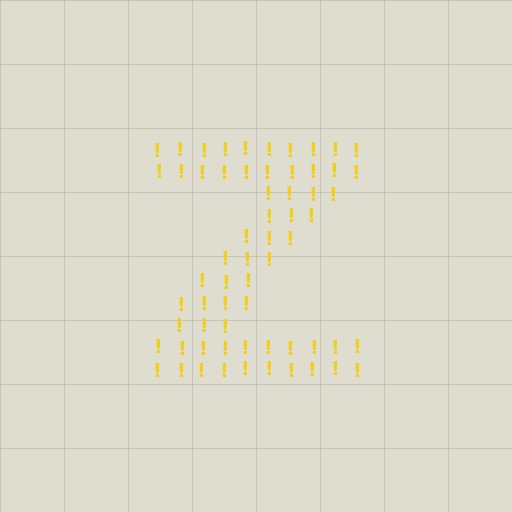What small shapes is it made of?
It is made of small exclamation marks.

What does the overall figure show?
The overall figure shows the letter Z.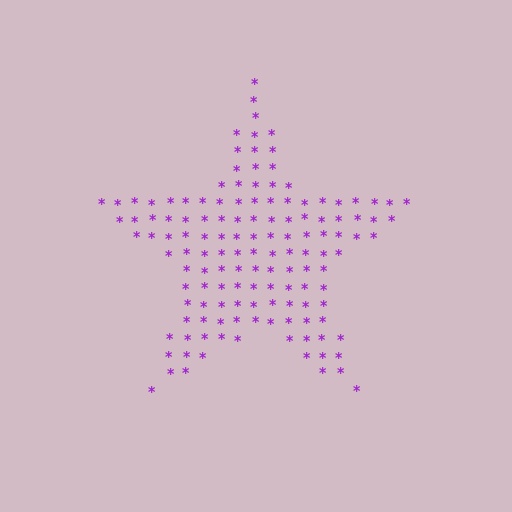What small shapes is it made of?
It is made of small asterisks.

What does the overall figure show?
The overall figure shows a star.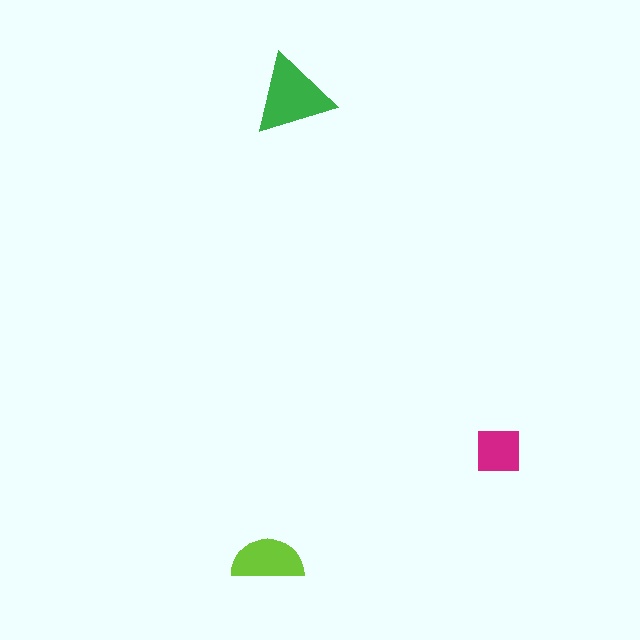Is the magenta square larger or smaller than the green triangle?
Smaller.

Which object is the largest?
The green triangle.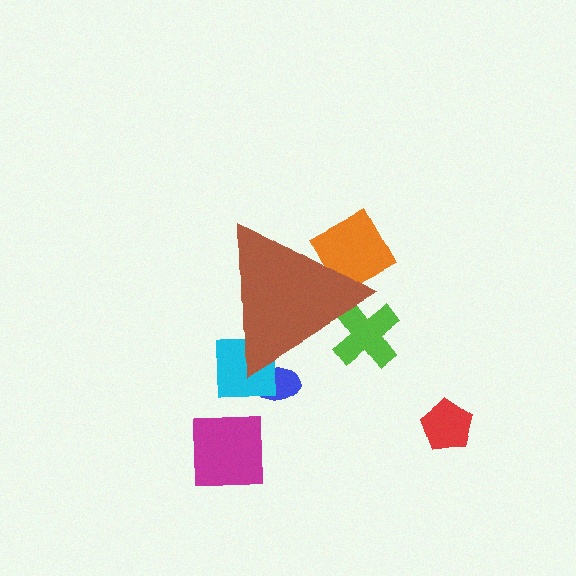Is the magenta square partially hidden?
No, the magenta square is fully visible.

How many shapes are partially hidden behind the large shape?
4 shapes are partially hidden.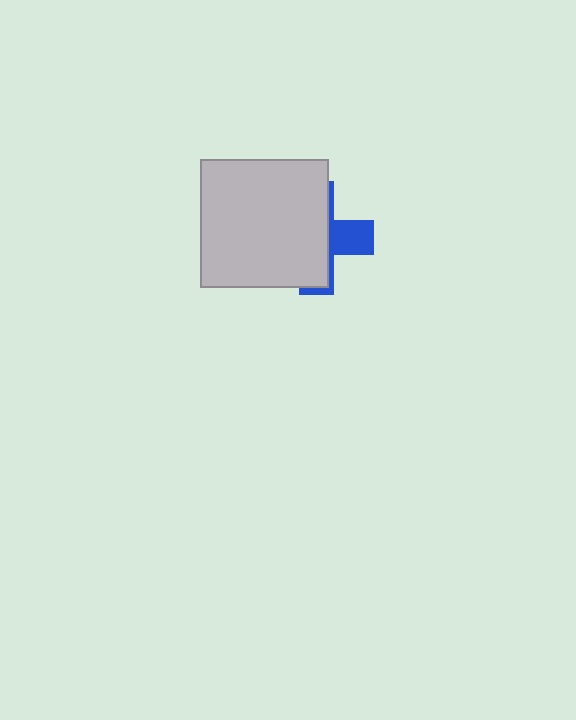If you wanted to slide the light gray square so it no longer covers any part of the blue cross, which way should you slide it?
Slide it left — that is the most direct way to separate the two shapes.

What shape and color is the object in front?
The object in front is a light gray square.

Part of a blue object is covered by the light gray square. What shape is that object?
It is a cross.